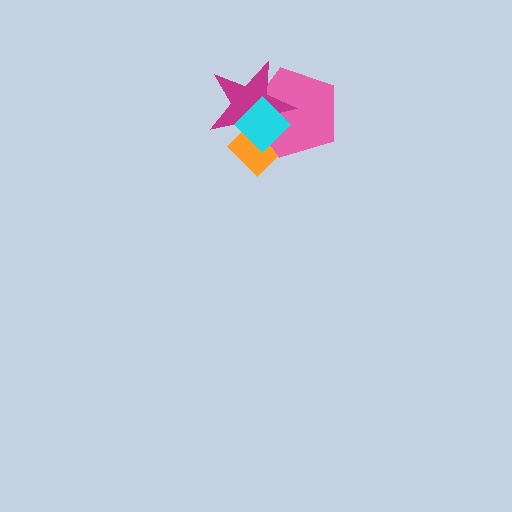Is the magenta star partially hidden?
Yes, it is partially covered by another shape.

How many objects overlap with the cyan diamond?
3 objects overlap with the cyan diamond.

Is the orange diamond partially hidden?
Yes, it is partially covered by another shape.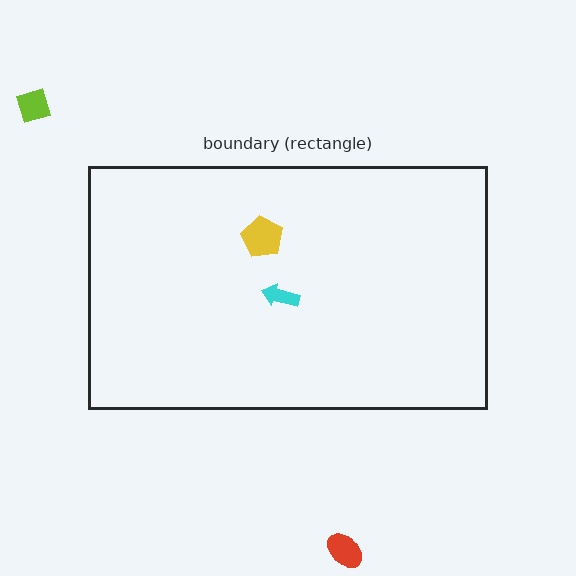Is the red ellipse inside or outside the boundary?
Outside.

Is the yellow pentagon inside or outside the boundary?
Inside.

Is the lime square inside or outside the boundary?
Outside.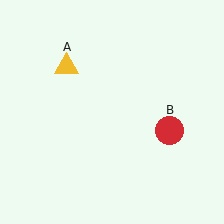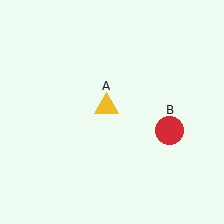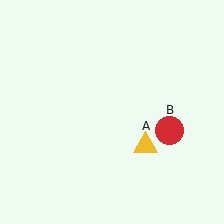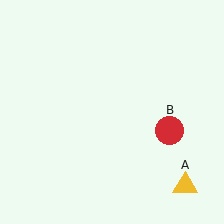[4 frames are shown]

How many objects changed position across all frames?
1 object changed position: yellow triangle (object A).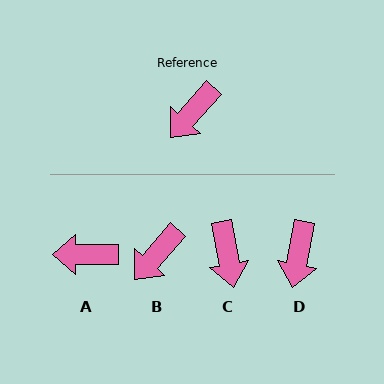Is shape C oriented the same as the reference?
No, it is off by about 52 degrees.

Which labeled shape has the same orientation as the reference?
B.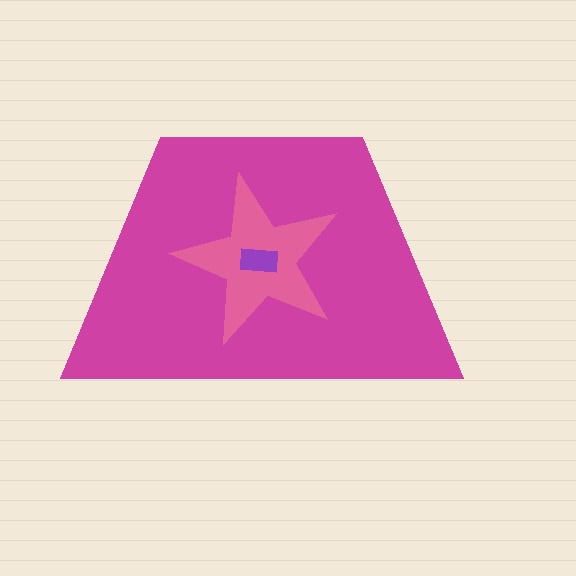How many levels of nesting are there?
3.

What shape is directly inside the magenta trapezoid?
The pink star.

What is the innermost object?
The purple rectangle.